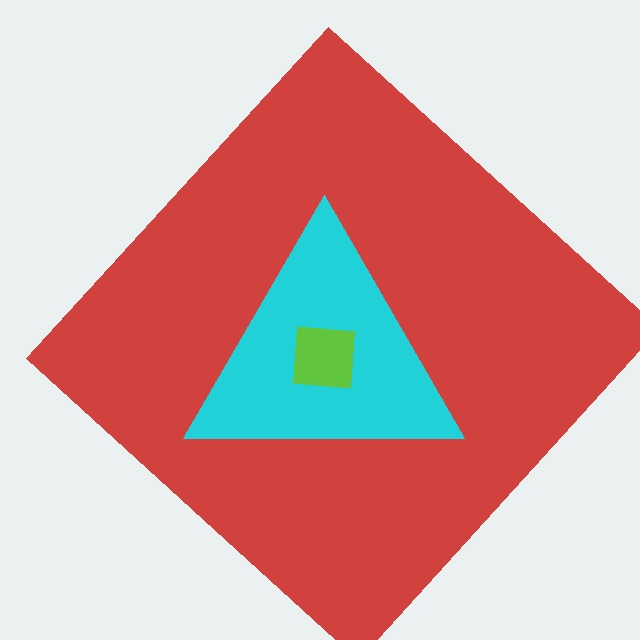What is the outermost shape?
The red diamond.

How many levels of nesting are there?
3.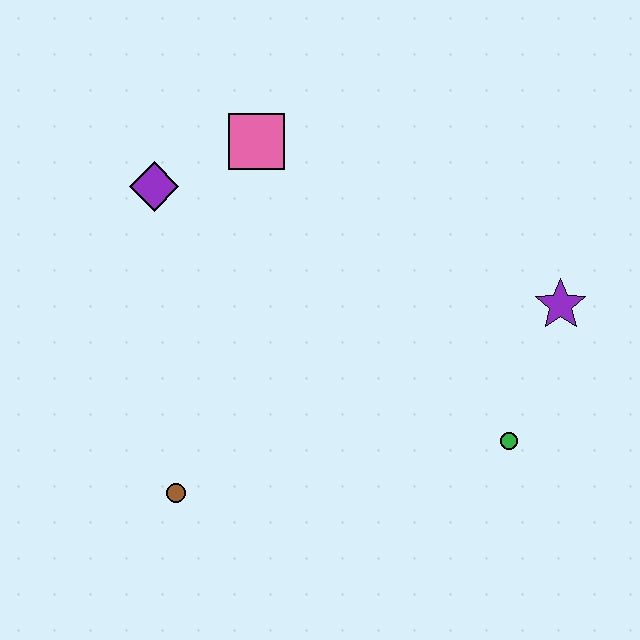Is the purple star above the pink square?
No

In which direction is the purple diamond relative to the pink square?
The purple diamond is to the left of the pink square.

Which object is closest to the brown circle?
The purple diamond is closest to the brown circle.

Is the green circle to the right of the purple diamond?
Yes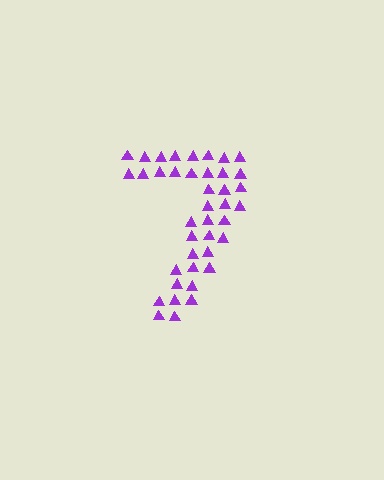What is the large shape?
The large shape is the digit 7.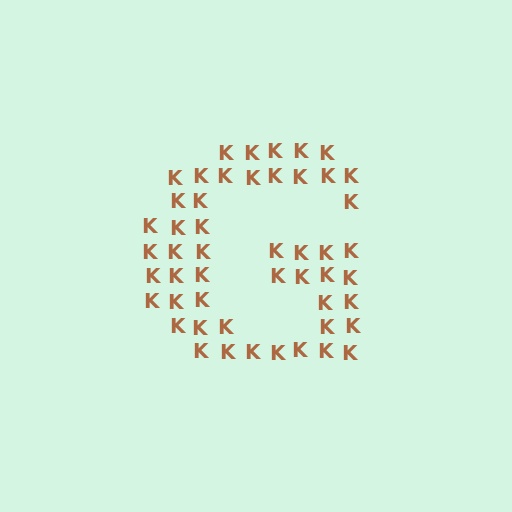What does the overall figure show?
The overall figure shows the letter G.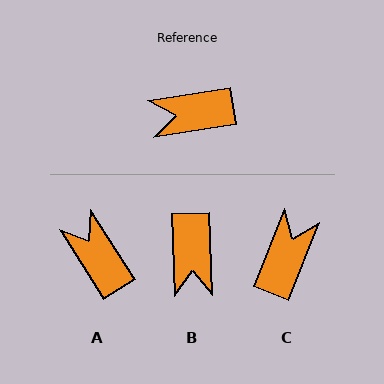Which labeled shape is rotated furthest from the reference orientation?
C, about 121 degrees away.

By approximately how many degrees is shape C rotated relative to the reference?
Approximately 121 degrees clockwise.